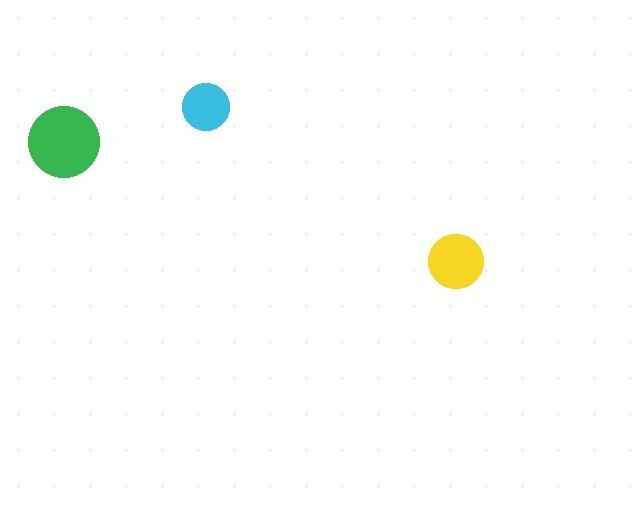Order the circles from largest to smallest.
the green one, the yellow one, the cyan one.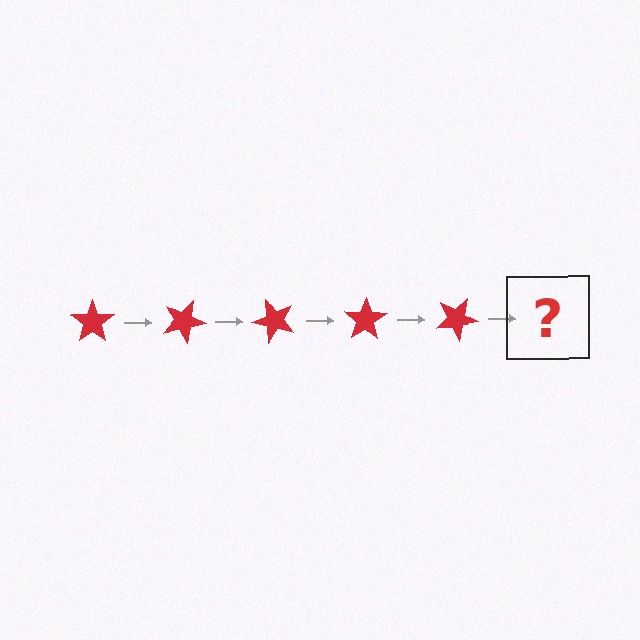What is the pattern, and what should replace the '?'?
The pattern is that the star rotates 25 degrees each step. The '?' should be a red star rotated 125 degrees.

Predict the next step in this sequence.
The next step is a red star rotated 125 degrees.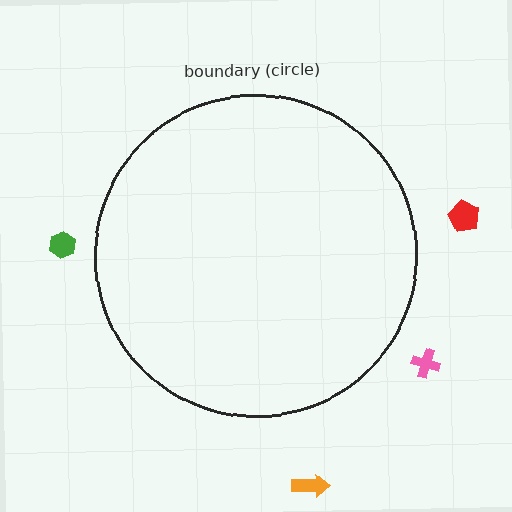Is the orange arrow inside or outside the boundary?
Outside.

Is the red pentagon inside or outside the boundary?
Outside.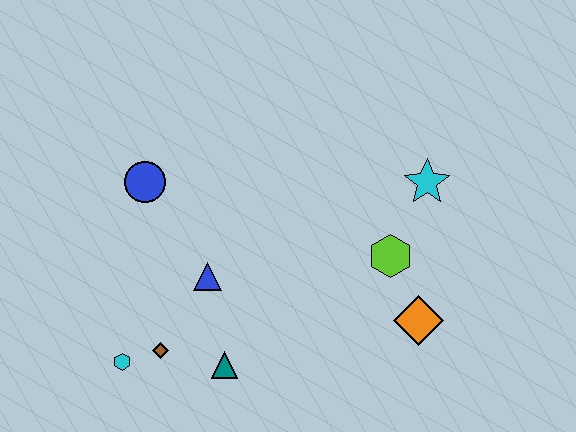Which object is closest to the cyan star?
The lime hexagon is closest to the cyan star.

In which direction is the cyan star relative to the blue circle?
The cyan star is to the right of the blue circle.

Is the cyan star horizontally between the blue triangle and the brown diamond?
No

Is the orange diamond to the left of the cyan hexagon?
No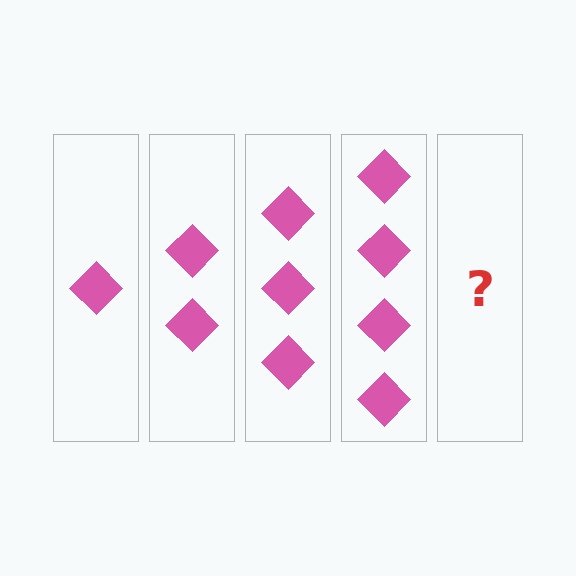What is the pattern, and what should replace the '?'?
The pattern is that each step adds one more diamond. The '?' should be 5 diamonds.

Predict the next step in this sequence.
The next step is 5 diamonds.